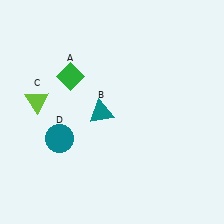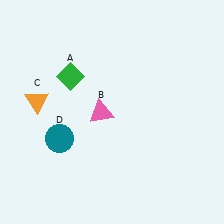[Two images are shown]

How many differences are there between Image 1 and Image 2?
There are 2 differences between the two images.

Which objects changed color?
B changed from teal to pink. C changed from lime to orange.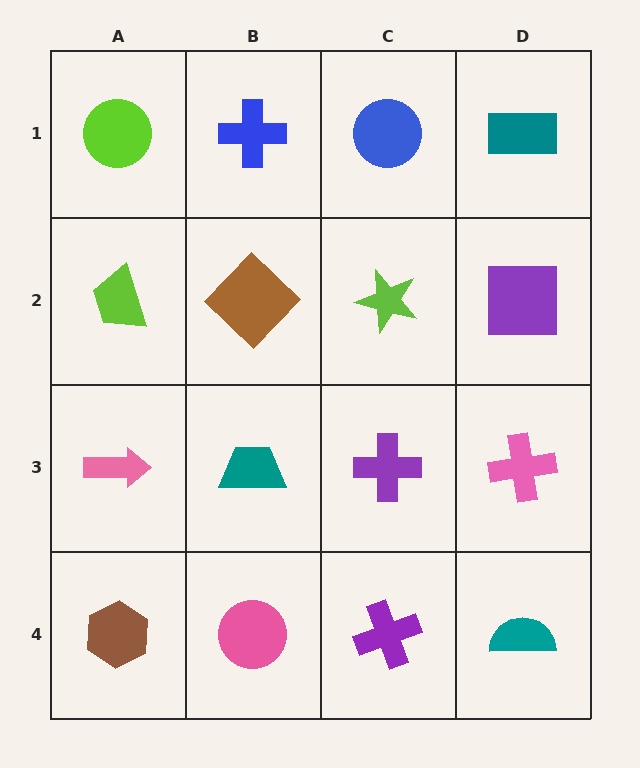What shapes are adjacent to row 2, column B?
A blue cross (row 1, column B), a teal trapezoid (row 3, column B), a lime trapezoid (row 2, column A), a lime star (row 2, column C).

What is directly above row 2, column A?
A lime circle.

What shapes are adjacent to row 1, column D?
A purple square (row 2, column D), a blue circle (row 1, column C).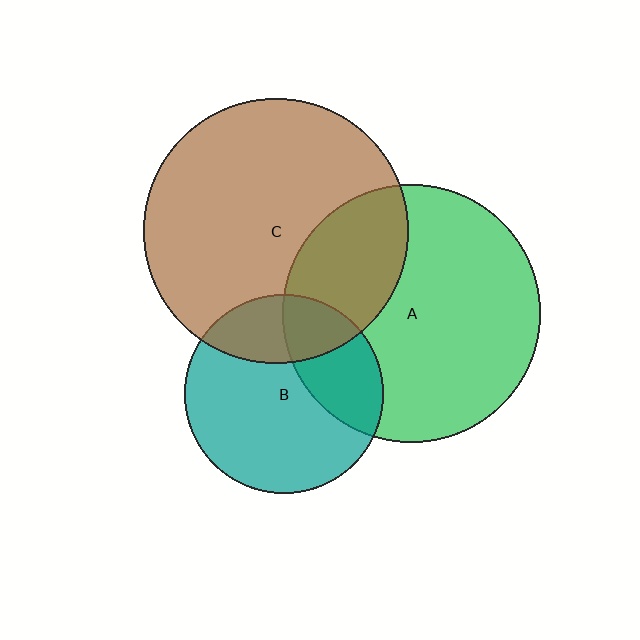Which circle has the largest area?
Circle C (brown).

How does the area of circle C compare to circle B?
Approximately 1.8 times.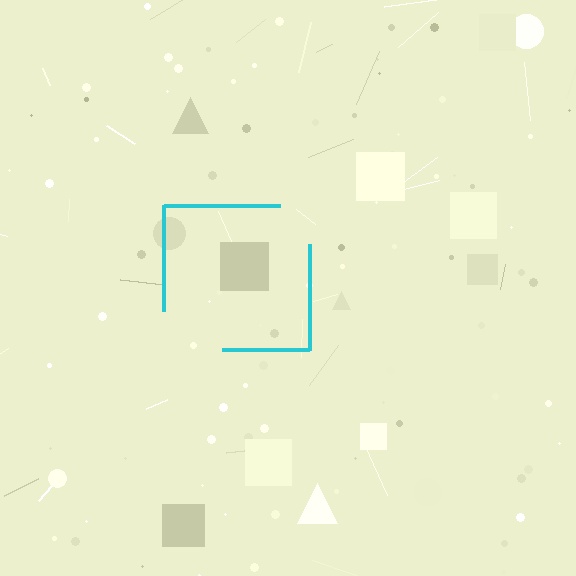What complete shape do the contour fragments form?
The contour fragments form a square.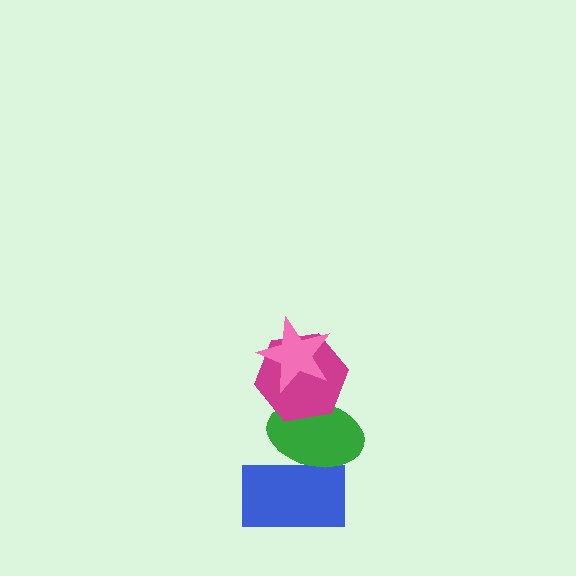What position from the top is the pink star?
The pink star is 1st from the top.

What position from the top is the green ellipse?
The green ellipse is 3rd from the top.